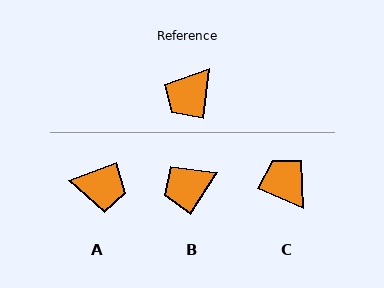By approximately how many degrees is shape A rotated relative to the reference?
Approximately 119 degrees counter-clockwise.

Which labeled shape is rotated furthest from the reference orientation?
A, about 119 degrees away.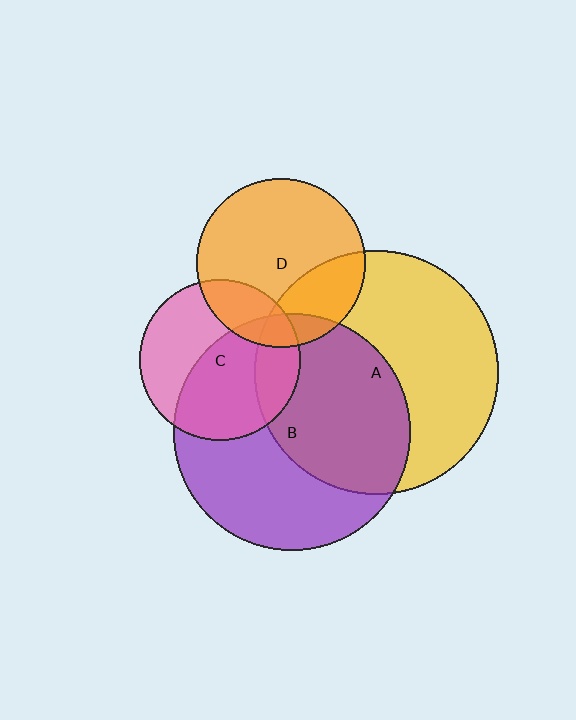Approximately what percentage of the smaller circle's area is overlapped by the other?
Approximately 25%.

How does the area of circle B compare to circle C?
Approximately 2.2 times.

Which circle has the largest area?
Circle A (yellow).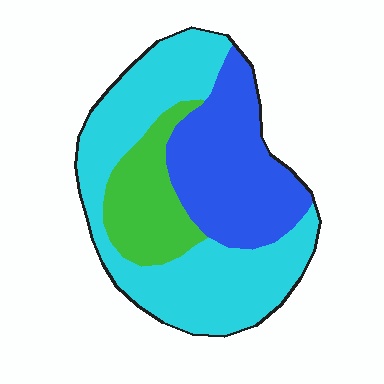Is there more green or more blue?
Blue.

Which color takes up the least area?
Green, at roughly 20%.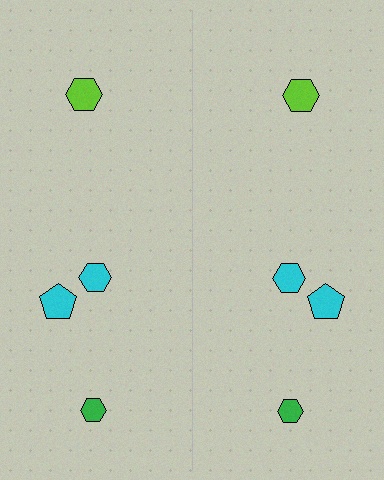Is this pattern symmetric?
Yes, this pattern has bilateral (reflection) symmetry.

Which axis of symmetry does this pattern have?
The pattern has a vertical axis of symmetry running through the center of the image.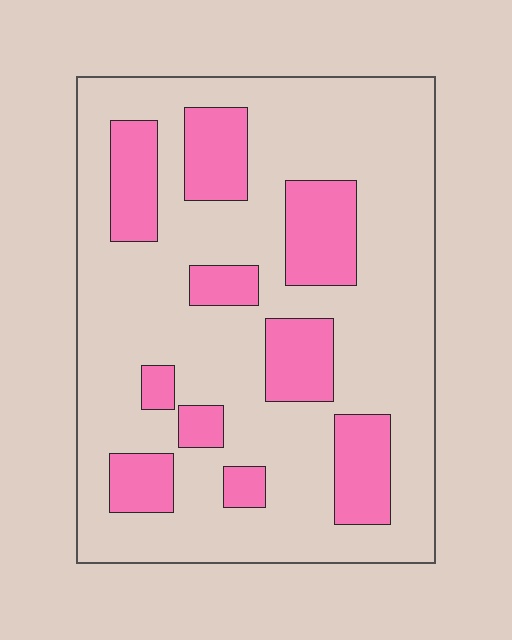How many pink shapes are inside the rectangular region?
10.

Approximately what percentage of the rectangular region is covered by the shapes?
Approximately 25%.